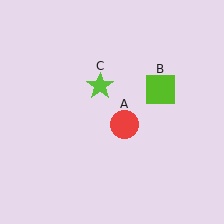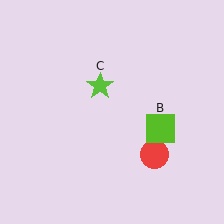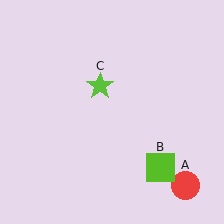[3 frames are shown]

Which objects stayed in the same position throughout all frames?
Lime star (object C) remained stationary.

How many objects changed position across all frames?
2 objects changed position: red circle (object A), lime square (object B).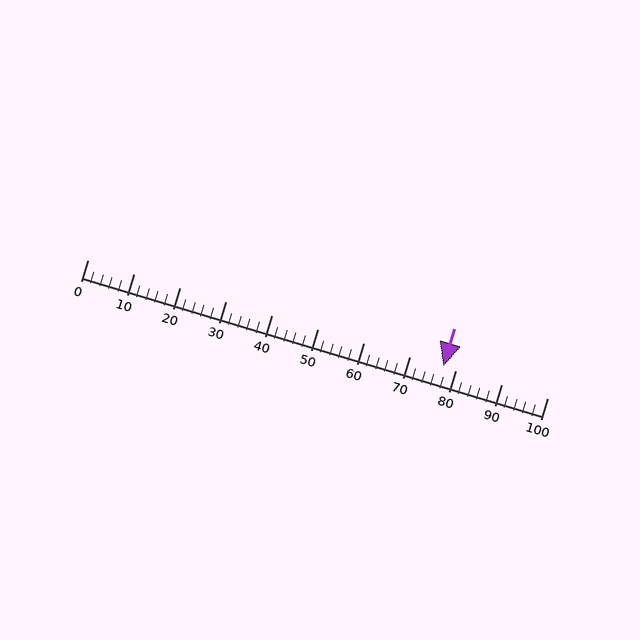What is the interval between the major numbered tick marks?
The major tick marks are spaced 10 units apart.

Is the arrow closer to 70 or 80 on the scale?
The arrow is closer to 80.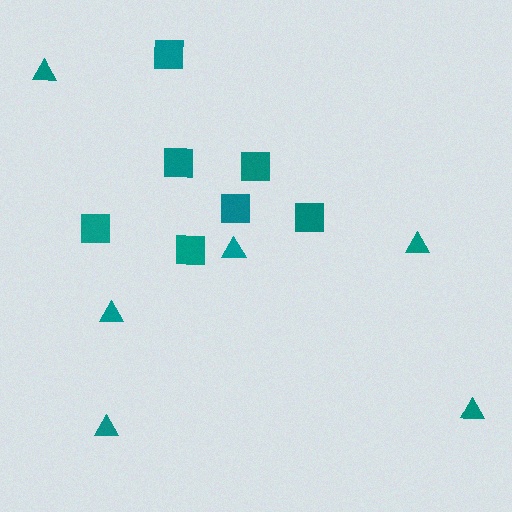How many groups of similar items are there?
There are 2 groups: one group of triangles (6) and one group of squares (7).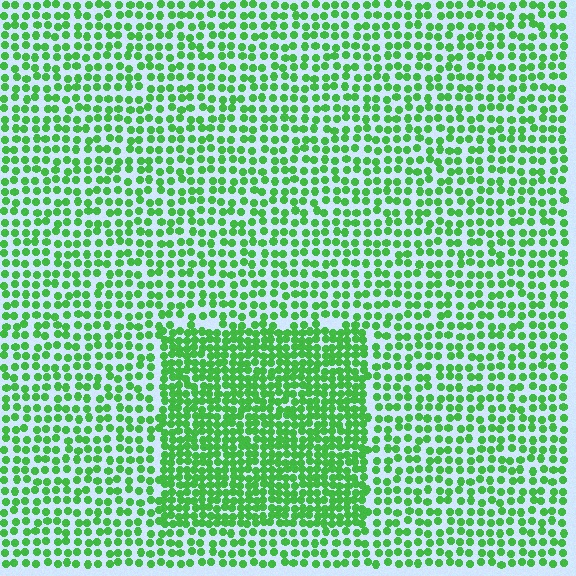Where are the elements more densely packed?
The elements are more densely packed inside the rectangle boundary.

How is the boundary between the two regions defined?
The boundary is defined by a change in element density (approximately 1.8x ratio). All elements are the same color, size, and shape.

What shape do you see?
I see a rectangle.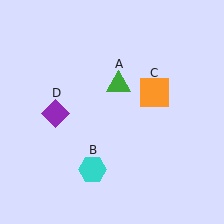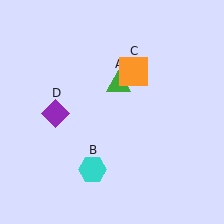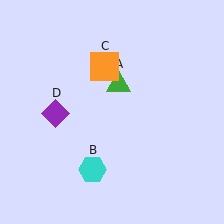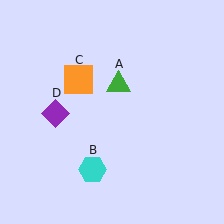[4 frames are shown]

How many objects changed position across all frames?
1 object changed position: orange square (object C).